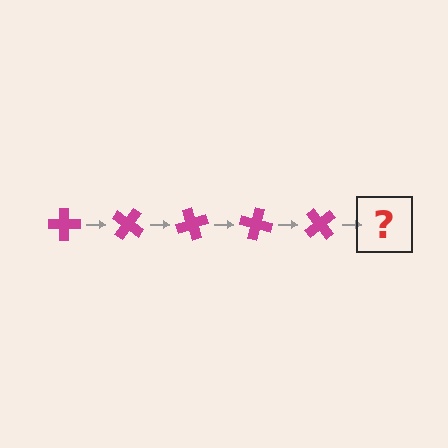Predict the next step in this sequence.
The next step is a magenta cross rotated 175 degrees.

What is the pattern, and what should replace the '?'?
The pattern is that the cross rotates 35 degrees each step. The '?' should be a magenta cross rotated 175 degrees.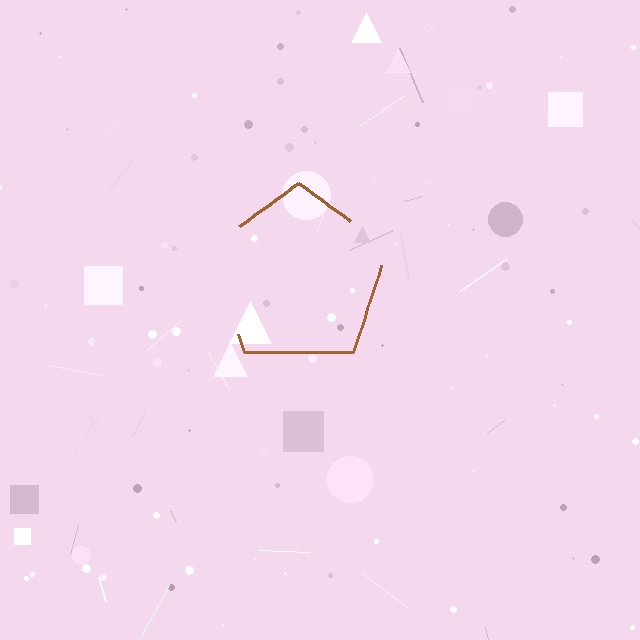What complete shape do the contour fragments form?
The contour fragments form a pentagon.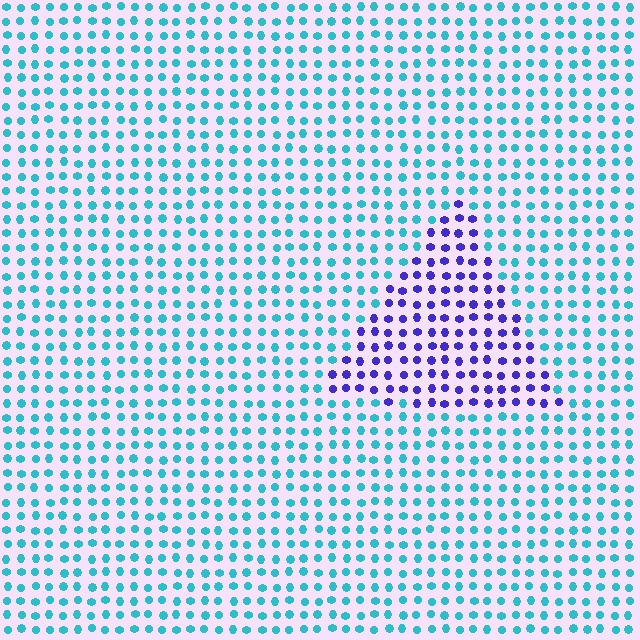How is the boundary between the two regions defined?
The boundary is defined purely by a slight shift in hue (about 64 degrees). Spacing, size, and orientation are identical on both sides.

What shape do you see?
I see a triangle.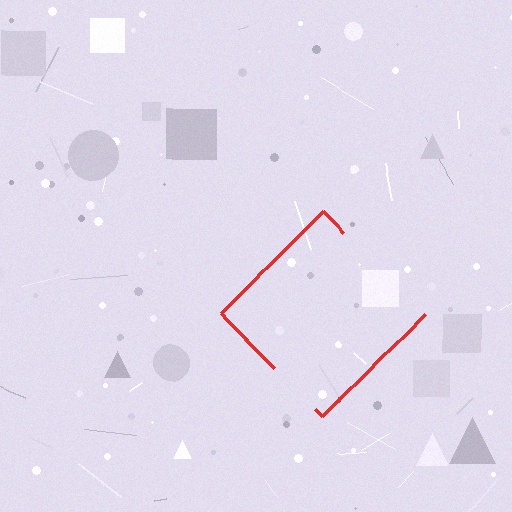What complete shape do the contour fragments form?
The contour fragments form a diamond.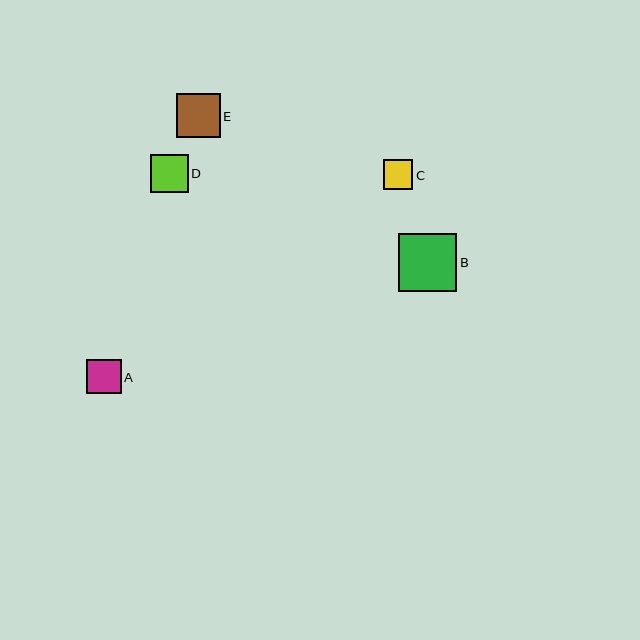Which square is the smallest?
Square C is the smallest with a size of approximately 29 pixels.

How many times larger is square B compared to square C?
Square B is approximately 2.0 times the size of square C.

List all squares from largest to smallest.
From largest to smallest: B, E, D, A, C.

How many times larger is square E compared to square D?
Square E is approximately 1.2 times the size of square D.